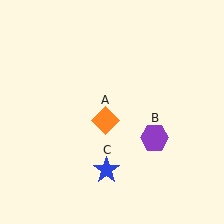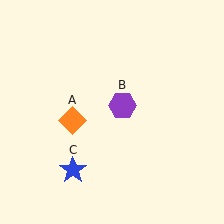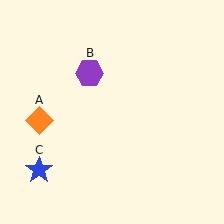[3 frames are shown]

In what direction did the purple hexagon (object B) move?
The purple hexagon (object B) moved up and to the left.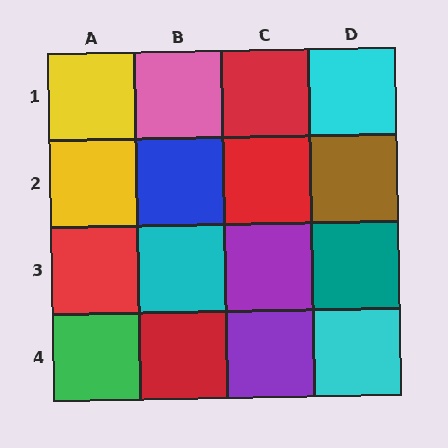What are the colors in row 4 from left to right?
Green, red, purple, cyan.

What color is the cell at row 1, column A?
Yellow.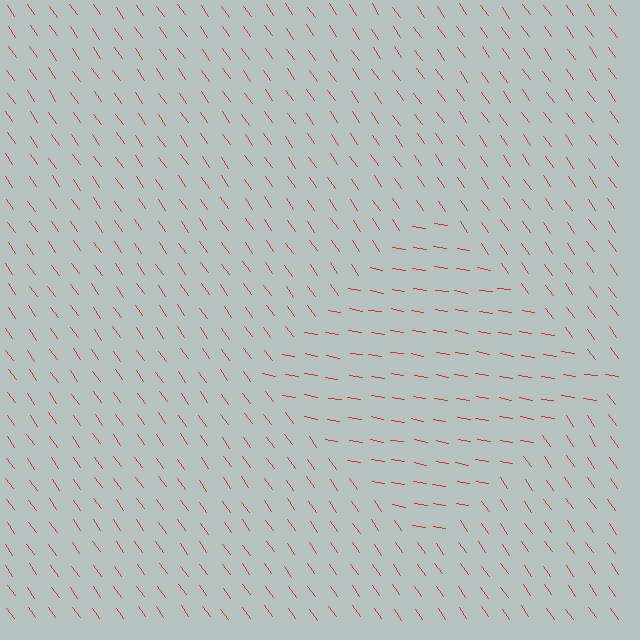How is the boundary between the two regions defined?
The boundary is defined purely by a change in line orientation (approximately 45 degrees difference). All lines are the same color and thickness.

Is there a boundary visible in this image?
Yes, there is a texture boundary formed by a change in line orientation.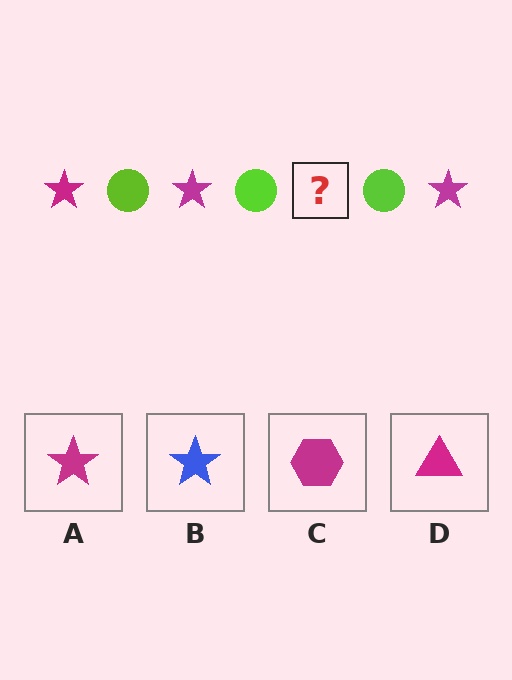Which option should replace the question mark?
Option A.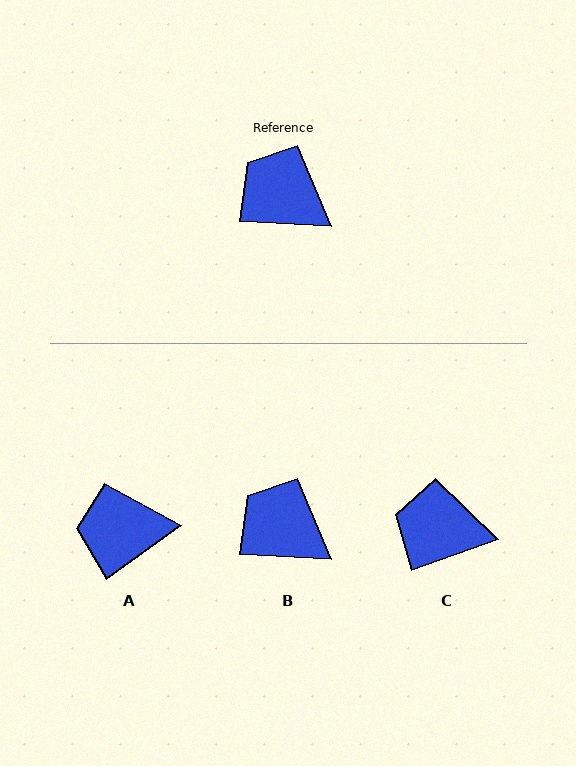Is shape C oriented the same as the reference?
No, it is off by about 23 degrees.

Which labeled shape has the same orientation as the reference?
B.